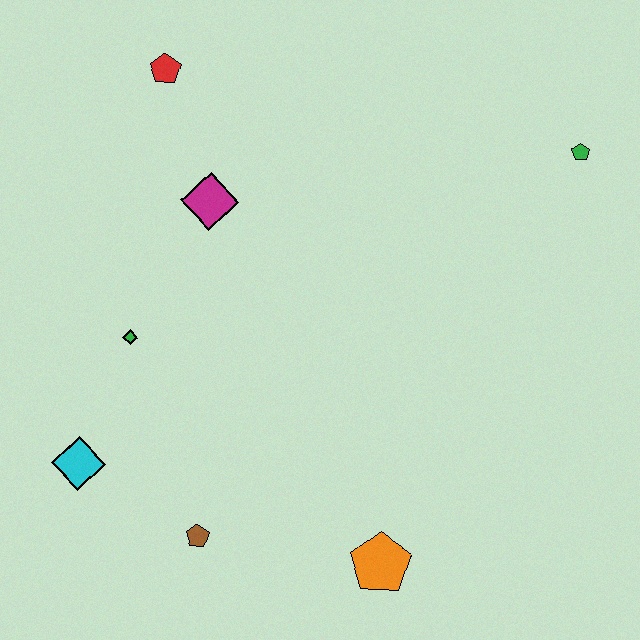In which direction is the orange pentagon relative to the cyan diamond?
The orange pentagon is to the right of the cyan diamond.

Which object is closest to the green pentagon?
The magenta diamond is closest to the green pentagon.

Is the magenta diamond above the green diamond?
Yes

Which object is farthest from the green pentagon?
The cyan diamond is farthest from the green pentagon.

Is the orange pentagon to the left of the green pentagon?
Yes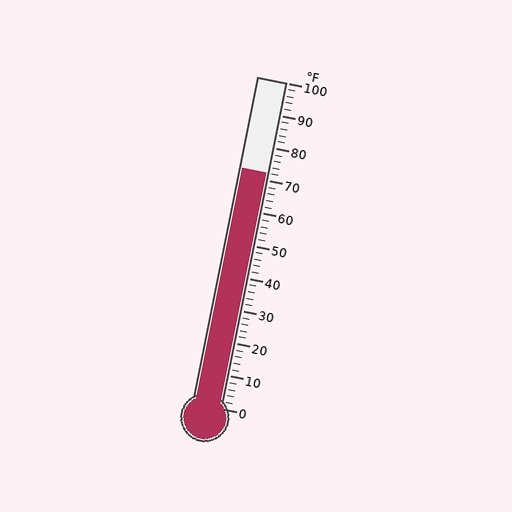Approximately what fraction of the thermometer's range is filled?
The thermometer is filled to approximately 70% of its range.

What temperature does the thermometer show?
The thermometer shows approximately 72°F.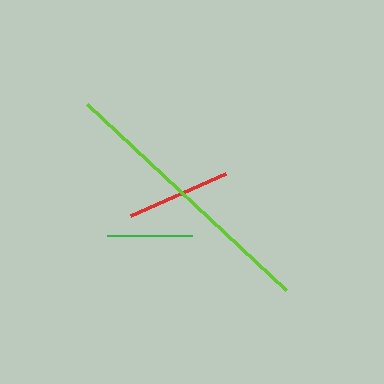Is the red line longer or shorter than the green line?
The red line is longer than the green line.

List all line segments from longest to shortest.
From longest to shortest: lime, red, green.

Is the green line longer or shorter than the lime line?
The lime line is longer than the green line.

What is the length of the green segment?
The green segment is approximately 85 pixels long.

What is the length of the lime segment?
The lime segment is approximately 272 pixels long.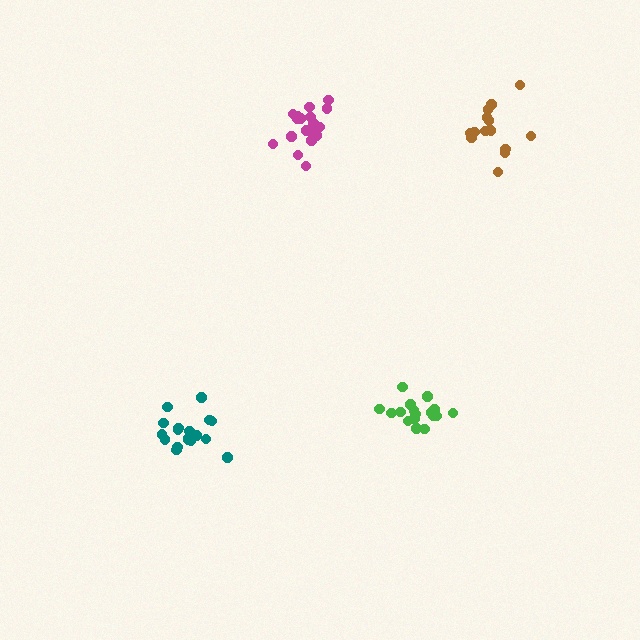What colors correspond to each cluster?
The clusters are colored: magenta, green, teal, brown.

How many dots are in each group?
Group 1: 19 dots, Group 2: 17 dots, Group 3: 18 dots, Group 4: 14 dots (68 total).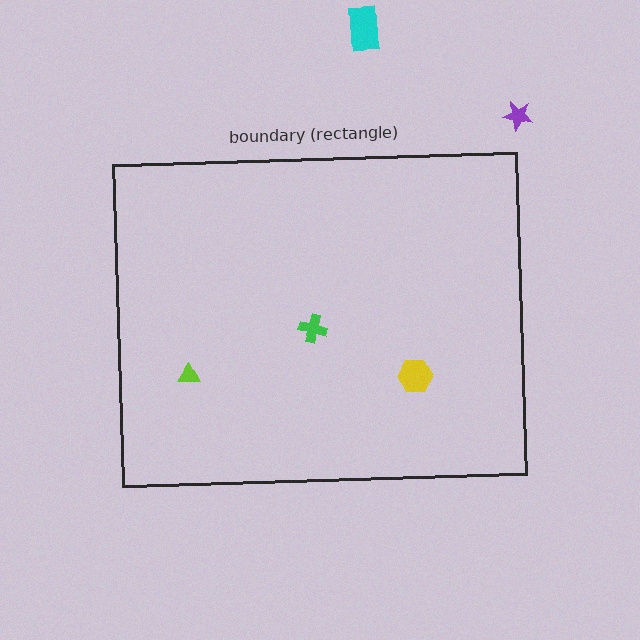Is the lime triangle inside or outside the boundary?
Inside.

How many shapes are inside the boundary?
3 inside, 2 outside.